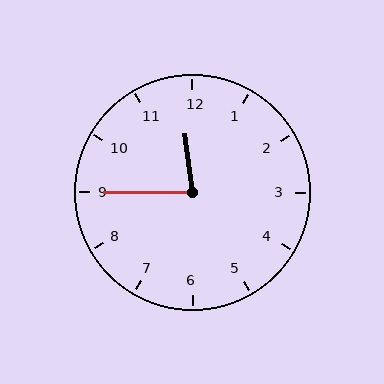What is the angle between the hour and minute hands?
Approximately 82 degrees.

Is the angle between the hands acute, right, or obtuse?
It is acute.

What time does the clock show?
11:45.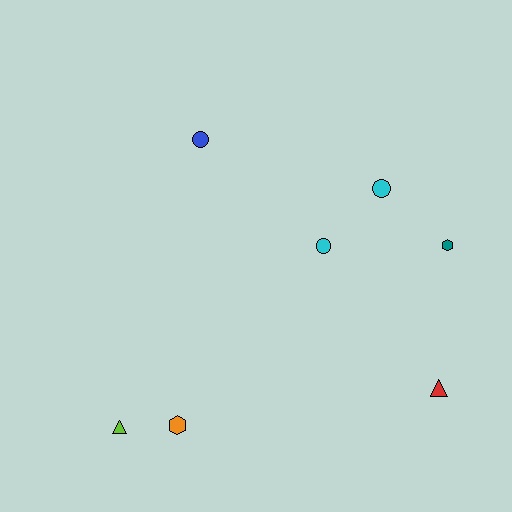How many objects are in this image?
There are 7 objects.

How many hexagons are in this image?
There are 2 hexagons.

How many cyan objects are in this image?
There are 2 cyan objects.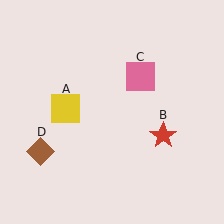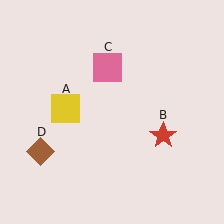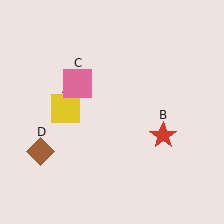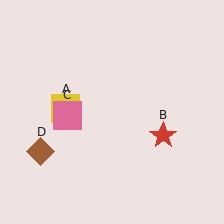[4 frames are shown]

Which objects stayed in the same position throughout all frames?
Yellow square (object A) and red star (object B) and brown diamond (object D) remained stationary.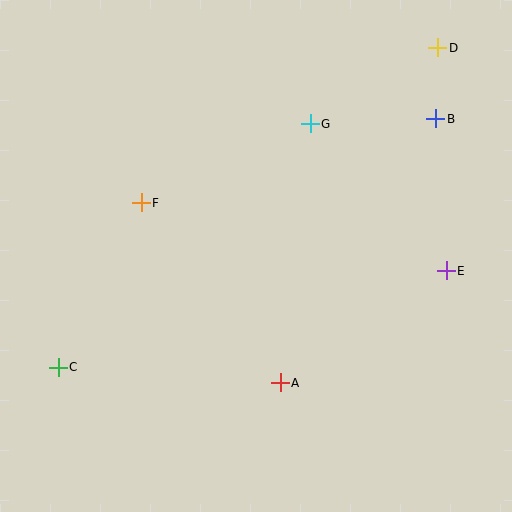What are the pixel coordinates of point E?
Point E is at (446, 271).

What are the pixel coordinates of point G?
Point G is at (310, 124).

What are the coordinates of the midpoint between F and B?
The midpoint between F and B is at (288, 161).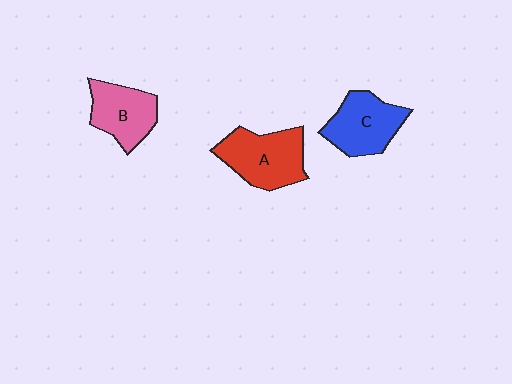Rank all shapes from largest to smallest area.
From largest to smallest: A (red), C (blue), B (pink).